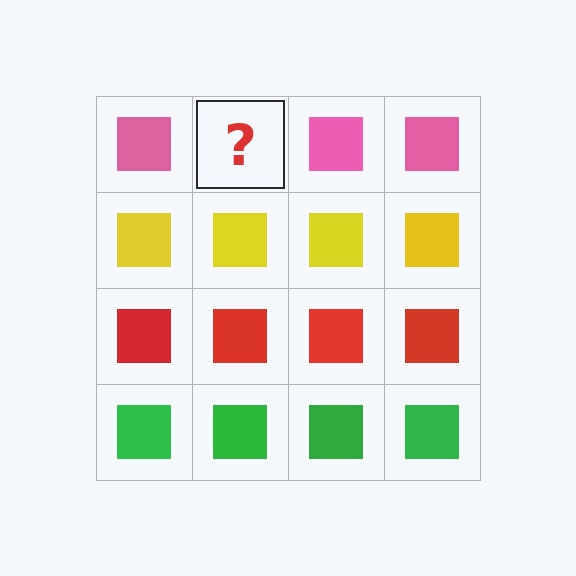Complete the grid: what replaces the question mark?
The question mark should be replaced with a pink square.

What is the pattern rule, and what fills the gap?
The rule is that each row has a consistent color. The gap should be filled with a pink square.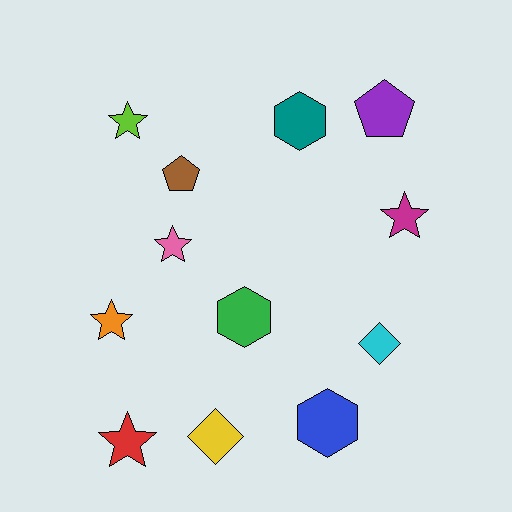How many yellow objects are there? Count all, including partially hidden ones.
There is 1 yellow object.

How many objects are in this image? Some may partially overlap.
There are 12 objects.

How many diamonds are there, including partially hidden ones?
There are 2 diamonds.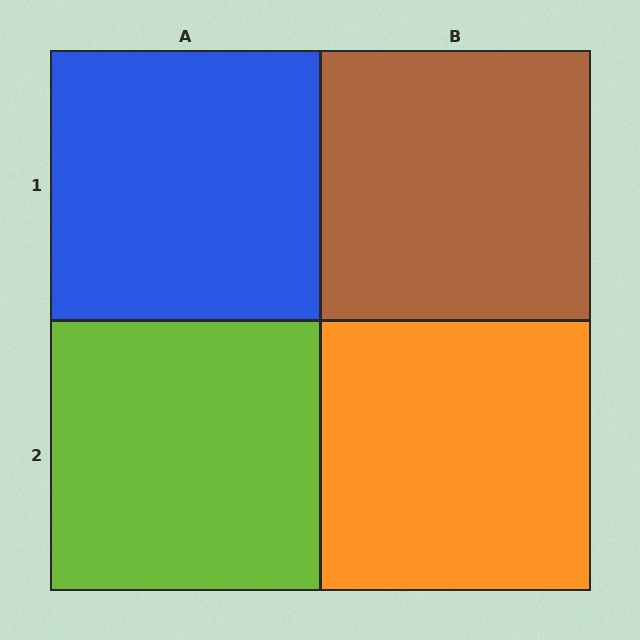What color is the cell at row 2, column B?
Orange.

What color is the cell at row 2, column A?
Lime.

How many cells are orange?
1 cell is orange.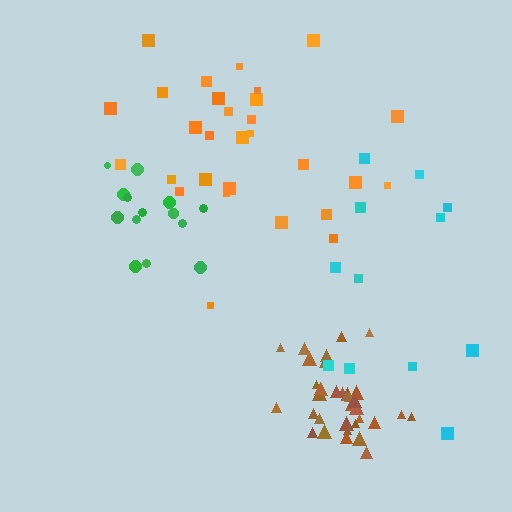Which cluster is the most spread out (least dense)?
Cyan.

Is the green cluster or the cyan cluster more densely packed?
Green.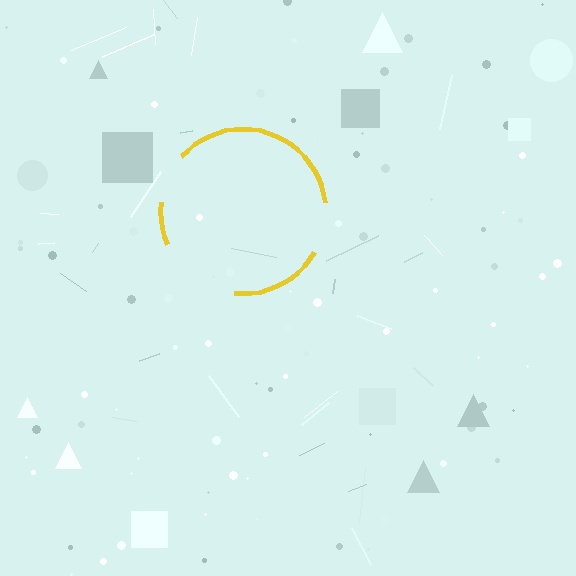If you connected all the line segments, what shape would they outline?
They would outline a circle.